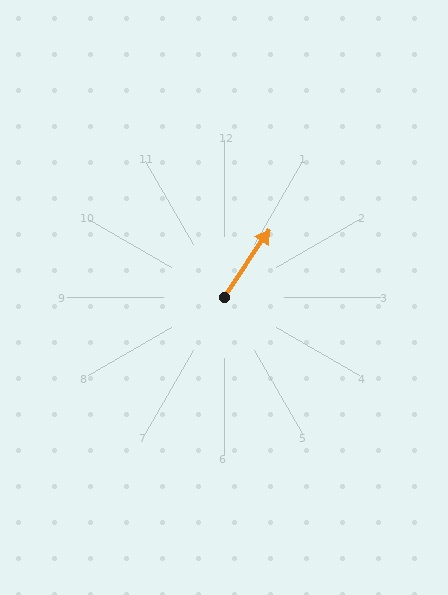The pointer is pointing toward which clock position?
Roughly 1 o'clock.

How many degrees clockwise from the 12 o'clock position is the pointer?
Approximately 34 degrees.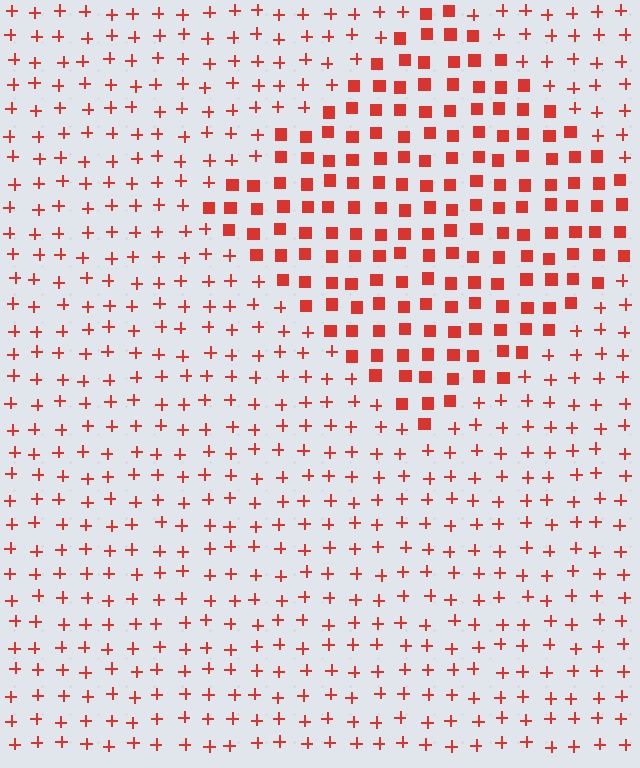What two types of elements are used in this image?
The image uses squares inside the diamond region and plus signs outside it.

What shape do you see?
I see a diamond.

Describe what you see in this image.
The image is filled with small red elements arranged in a uniform grid. A diamond-shaped region contains squares, while the surrounding area contains plus signs. The boundary is defined purely by the change in element shape.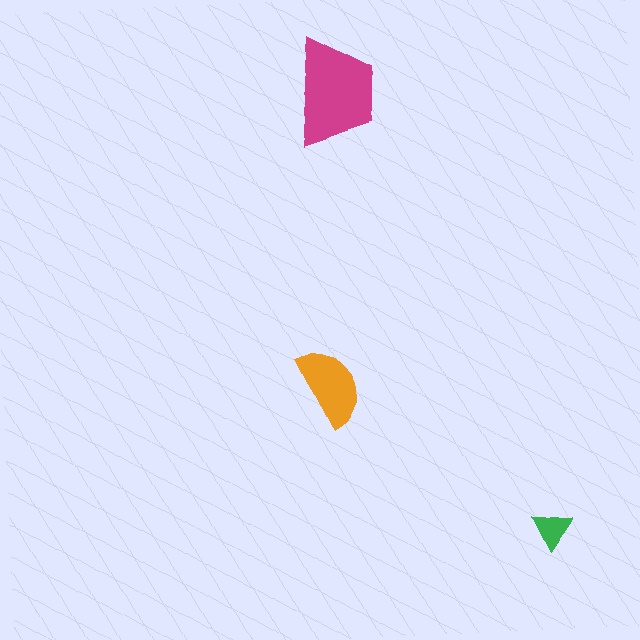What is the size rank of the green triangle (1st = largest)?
3rd.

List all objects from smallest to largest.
The green triangle, the orange semicircle, the magenta trapezoid.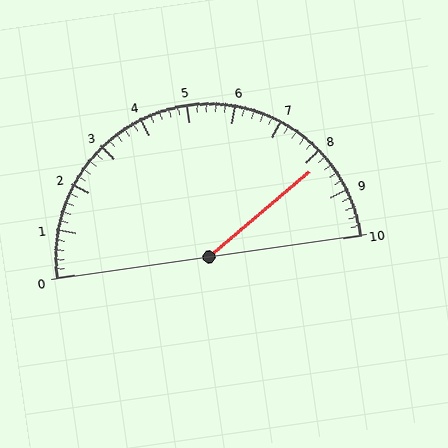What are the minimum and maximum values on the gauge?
The gauge ranges from 0 to 10.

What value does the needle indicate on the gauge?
The needle indicates approximately 8.2.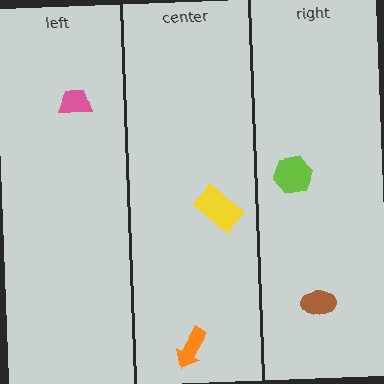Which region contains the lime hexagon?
The right region.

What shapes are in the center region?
The yellow rectangle, the orange arrow.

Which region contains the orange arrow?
The center region.